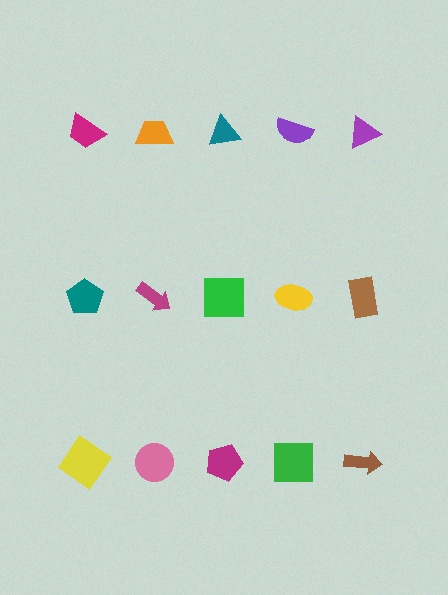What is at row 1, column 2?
An orange trapezoid.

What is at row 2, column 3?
A green square.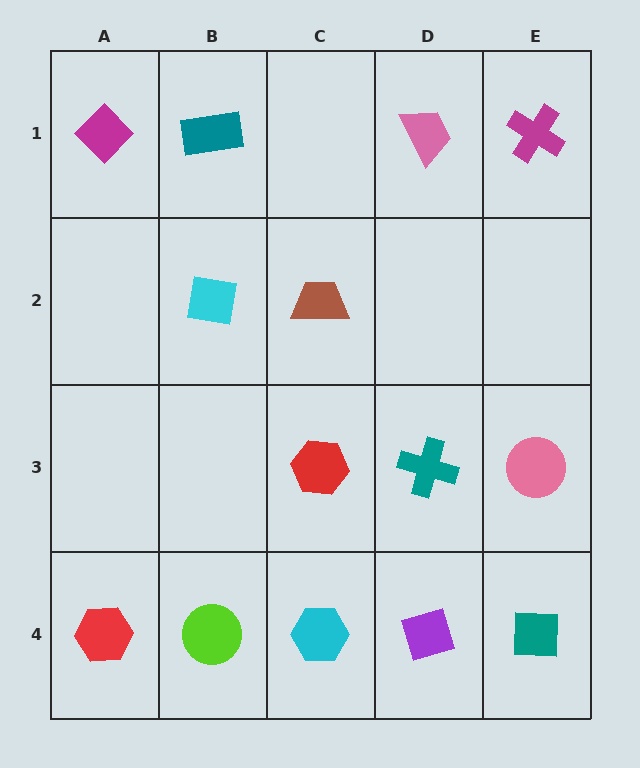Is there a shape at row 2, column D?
No, that cell is empty.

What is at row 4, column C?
A cyan hexagon.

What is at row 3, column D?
A teal cross.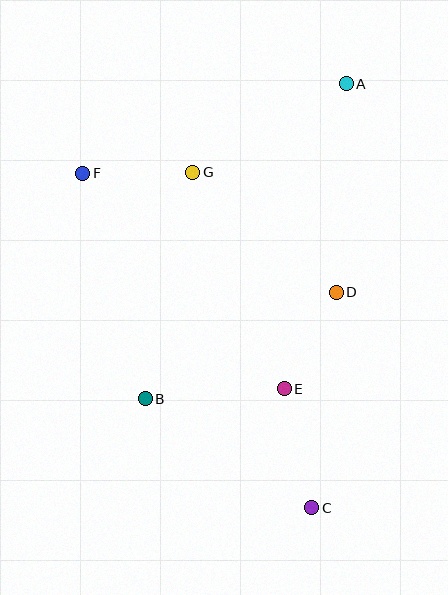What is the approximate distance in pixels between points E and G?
The distance between E and G is approximately 235 pixels.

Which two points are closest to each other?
Points D and E are closest to each other.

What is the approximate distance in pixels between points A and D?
The distance between A and D is approximately 209 pixels.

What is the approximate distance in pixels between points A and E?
The distance between A and E is approximately 311 pixels.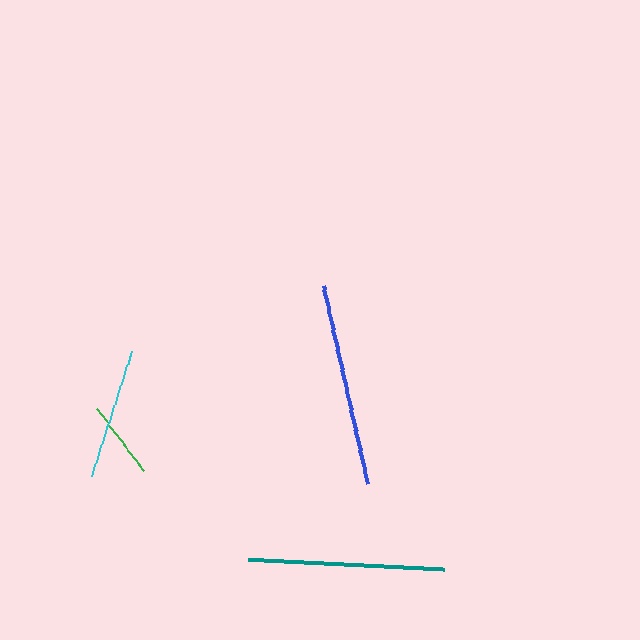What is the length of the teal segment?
The teal segment is approximately 196 pixels long.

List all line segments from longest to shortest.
From longest to shortest: blue, teal, cyan, green.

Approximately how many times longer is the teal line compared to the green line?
The teal line is approximately 2.5 times the length of the green line.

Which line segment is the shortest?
The green line is the shortest at approximately 78 pixels.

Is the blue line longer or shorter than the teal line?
The blue line is longer than the teal line.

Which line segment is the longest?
The blue line is the longest at approximately 202 pixels.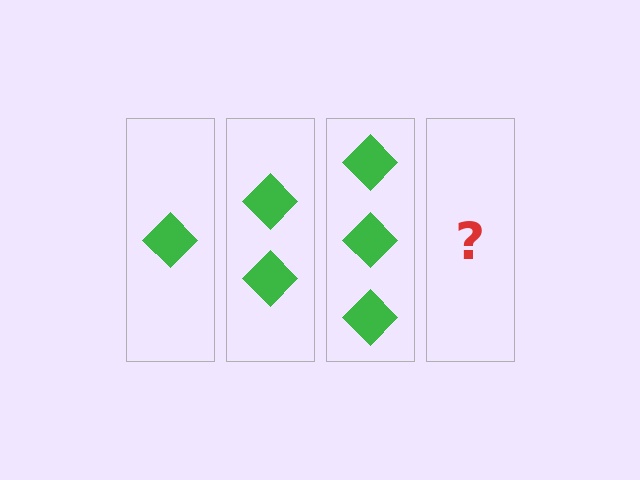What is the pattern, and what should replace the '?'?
The pattern is that each step adds one more diamond. The '?' should be 4 diamonds.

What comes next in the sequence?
The next element should be 4 diamonds.